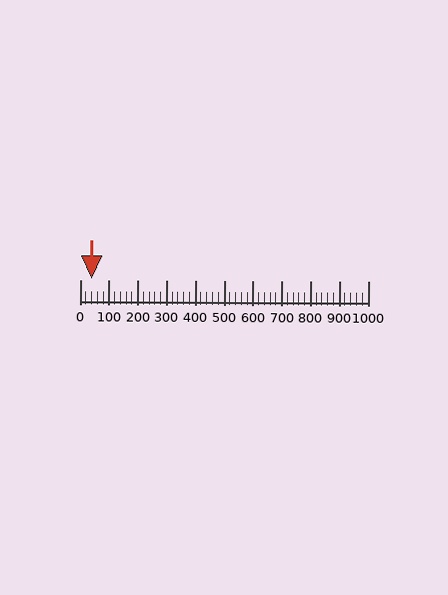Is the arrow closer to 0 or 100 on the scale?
The arrow is closer to 0.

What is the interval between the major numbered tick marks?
The major tick marks are spaced 100 units apart.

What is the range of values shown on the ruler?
The ruler shows values from 0 to 1000.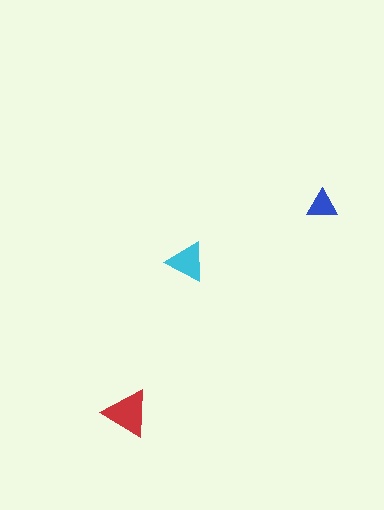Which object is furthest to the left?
The red triangle is leftmost.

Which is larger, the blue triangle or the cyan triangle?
The cyan one.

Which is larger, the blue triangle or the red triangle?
The red one.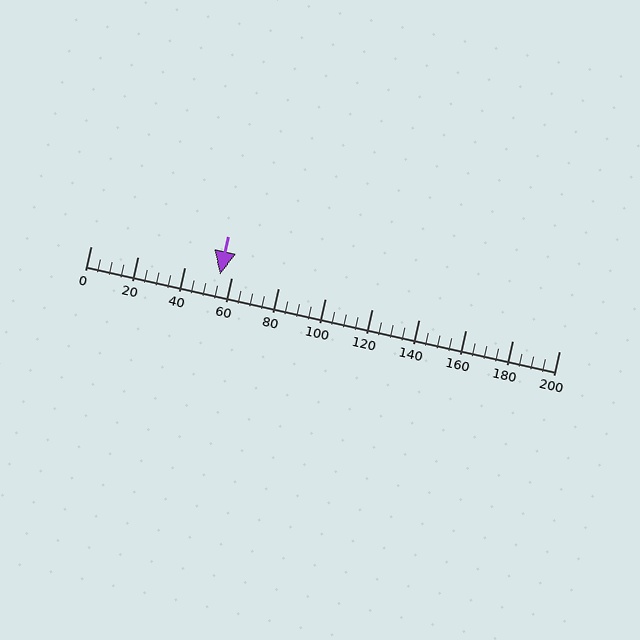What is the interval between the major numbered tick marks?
The major tick marks are spaced 20 units apart.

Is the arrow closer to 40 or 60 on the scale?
The arrow is closer to 60.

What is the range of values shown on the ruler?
The ruler shows values from 0 to 200.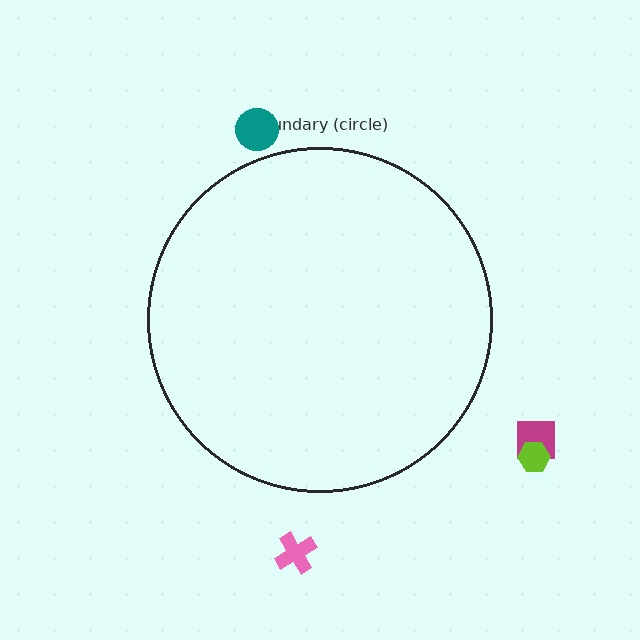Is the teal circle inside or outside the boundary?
Outside.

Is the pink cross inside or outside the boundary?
Outside.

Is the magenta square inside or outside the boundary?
Outside.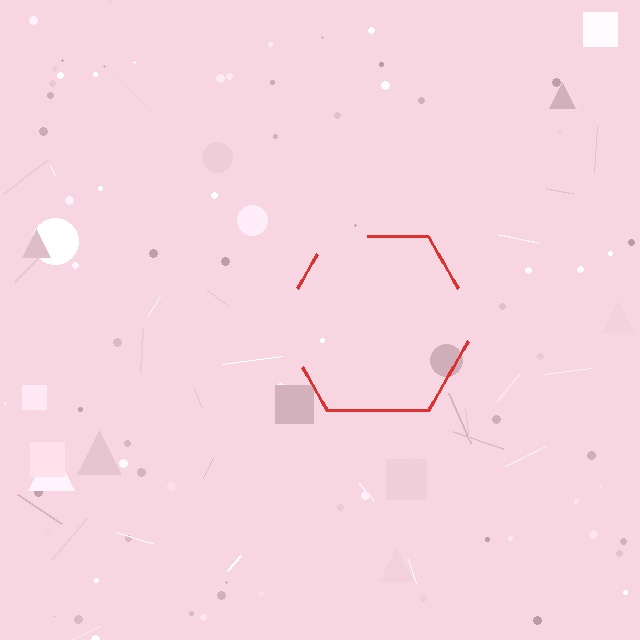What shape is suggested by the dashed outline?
The dashed outline suggests a hexagon.